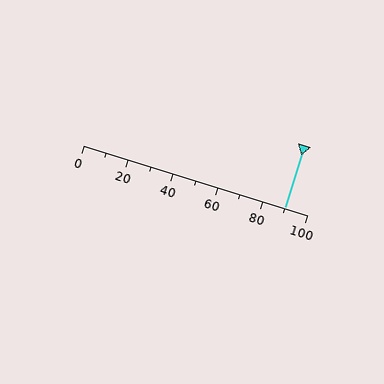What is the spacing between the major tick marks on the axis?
The major ticks are spaced 20 apart.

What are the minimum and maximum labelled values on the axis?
The axis runs from 0 to 100.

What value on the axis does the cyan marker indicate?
The marker indicates approximately 90.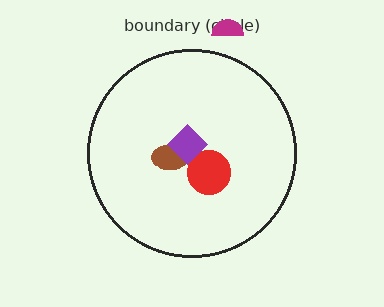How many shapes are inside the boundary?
3 inside, 1 outside.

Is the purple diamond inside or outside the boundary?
Inside.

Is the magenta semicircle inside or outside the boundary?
Outside.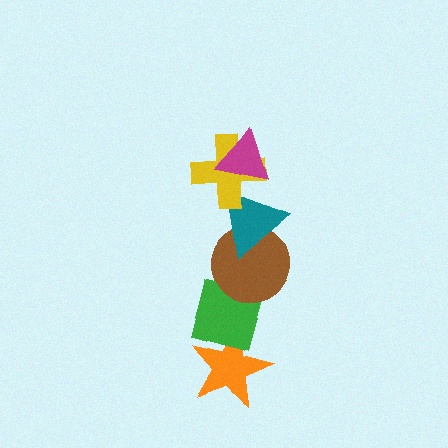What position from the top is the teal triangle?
The teal triangle is 3rd from the top.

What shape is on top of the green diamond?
The brown circle is on top of the green diamond.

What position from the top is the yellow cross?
The yellow cross is 2nd from the top.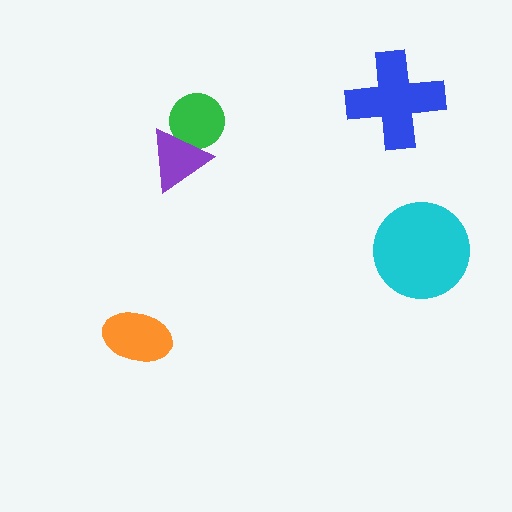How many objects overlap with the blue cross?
0 objects overlap with the blue cross.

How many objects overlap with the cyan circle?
0 objects overlap with the cyan circle.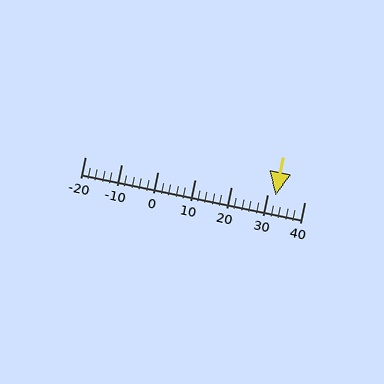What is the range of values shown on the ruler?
The ruler shows values from -20 to 40.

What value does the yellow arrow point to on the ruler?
The yellow arrow points to approximately 32.